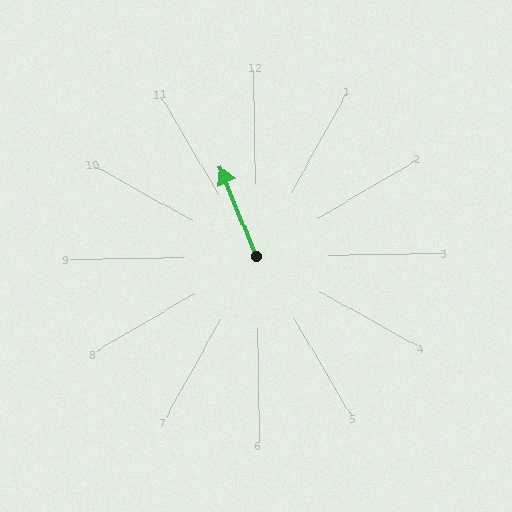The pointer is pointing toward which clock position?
Roughly 11 o'clock.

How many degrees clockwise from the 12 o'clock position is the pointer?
Approximately 339 degrees.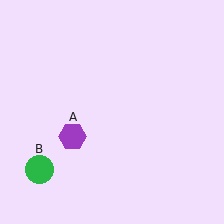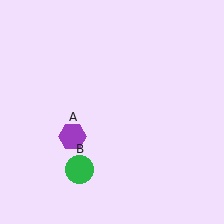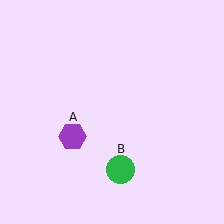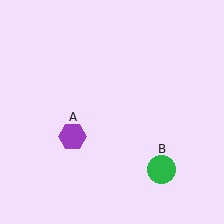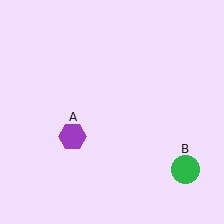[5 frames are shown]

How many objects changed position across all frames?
1 object changed position: green circle (object B).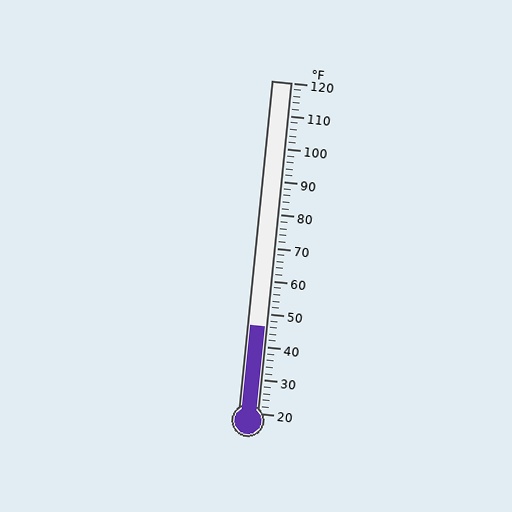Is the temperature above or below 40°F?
The temperature is above 40°F.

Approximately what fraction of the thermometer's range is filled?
The thermometer is filled to approximately 25% of its range.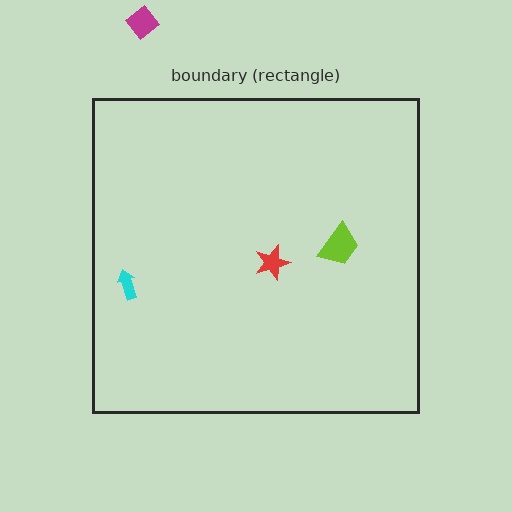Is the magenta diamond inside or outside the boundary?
Outside.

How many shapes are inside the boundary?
3 inside, 1 outside.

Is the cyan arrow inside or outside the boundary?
Inside.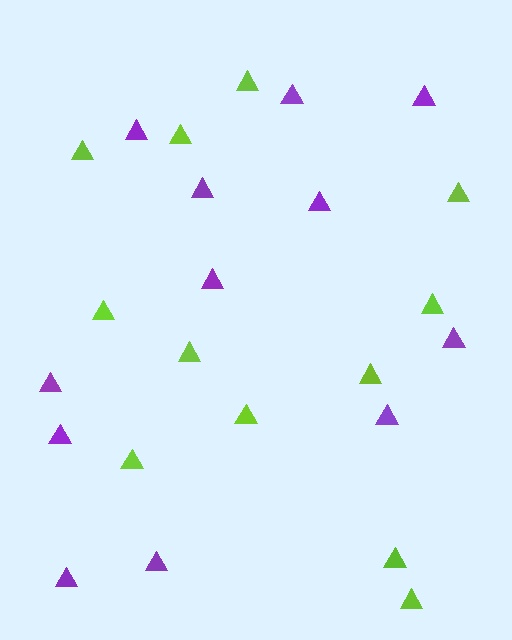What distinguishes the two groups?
There are 2 groups: one group of purple triangles (12) and one group of lime triangles (12).